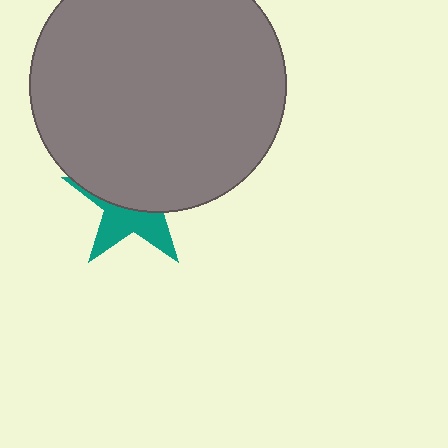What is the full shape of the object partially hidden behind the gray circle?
The partially hidden object is a teal star.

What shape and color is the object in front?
The object in front is a gray circle.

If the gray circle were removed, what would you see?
You would see the complete teal star.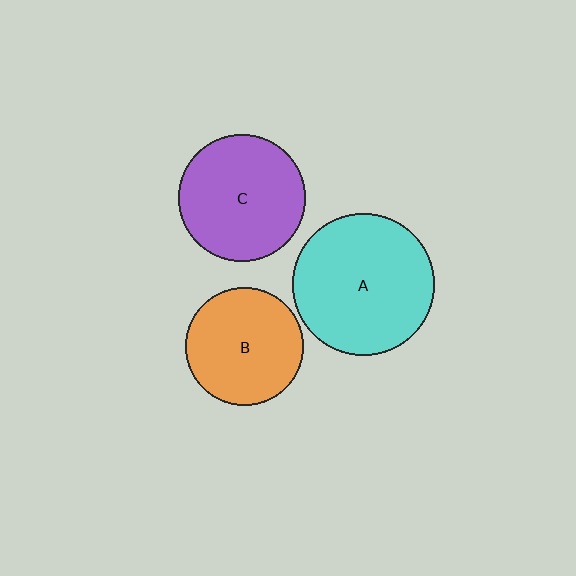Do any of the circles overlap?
No, none of the circles overlap.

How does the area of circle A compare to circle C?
Approximately 1.3 times.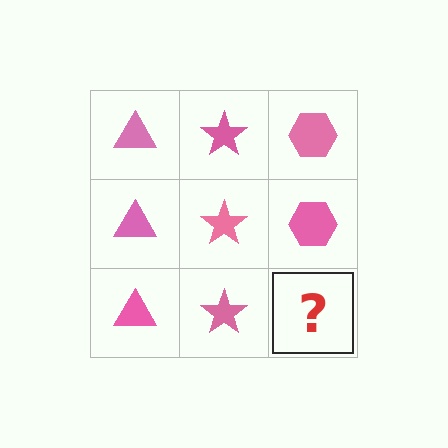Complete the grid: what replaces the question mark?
The question mark should be replaced with a pink hexagon.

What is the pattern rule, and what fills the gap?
The rule is that each column has a consistent shape. The gap should be filled with a pink hexagon.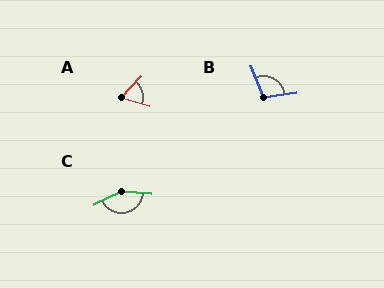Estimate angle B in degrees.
Approximately 104 degrees.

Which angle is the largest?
C, at approximately 150 degrees.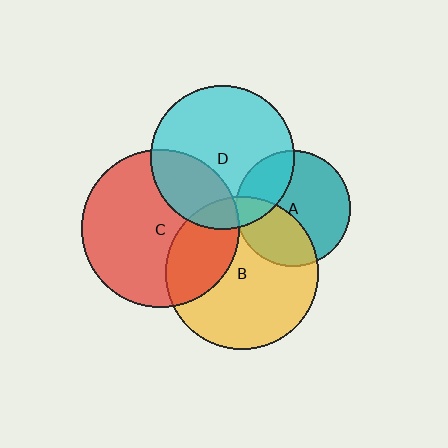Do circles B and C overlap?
Yes.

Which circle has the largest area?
Circle C (red).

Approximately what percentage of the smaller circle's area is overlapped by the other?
Approximately 30%.